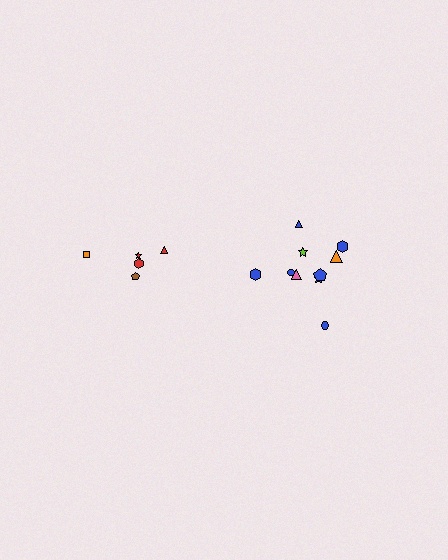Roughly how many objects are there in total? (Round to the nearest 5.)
Roughly 15 objects in total.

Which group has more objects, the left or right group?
The right group.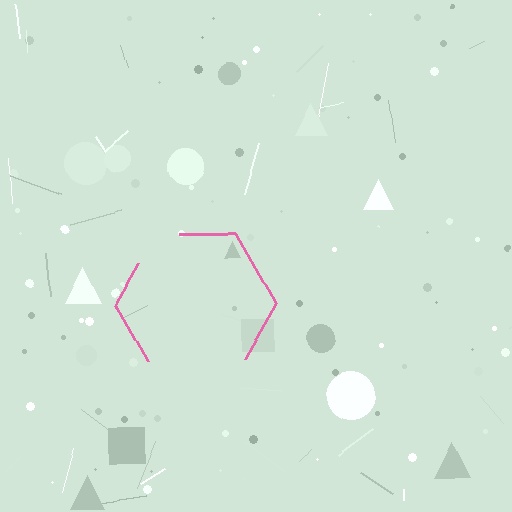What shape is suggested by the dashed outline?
The dashed outline suggests a hexagon.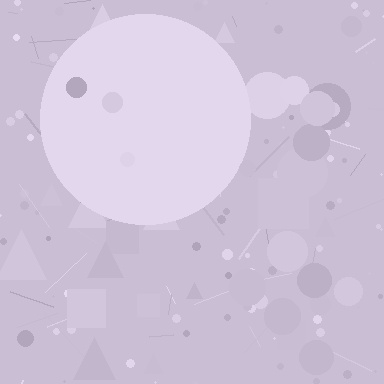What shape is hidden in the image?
A circle is hidden in the image.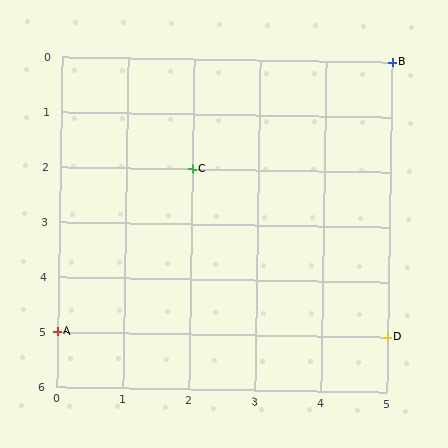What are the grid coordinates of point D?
Point D is at grid coordinates (5, 5).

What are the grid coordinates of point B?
Point B is at grid coordinates (5, 0).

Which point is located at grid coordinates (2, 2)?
Point C is at (2, 2).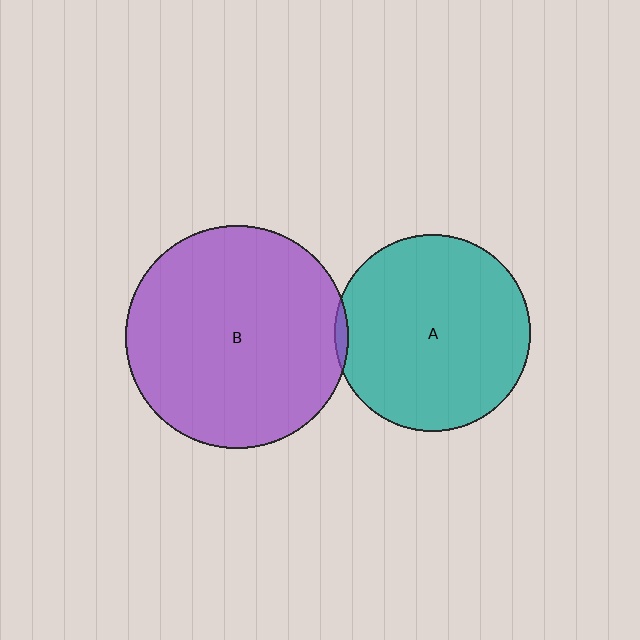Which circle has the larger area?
Circle B (purple).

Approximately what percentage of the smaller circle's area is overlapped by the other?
Approximately 5%.